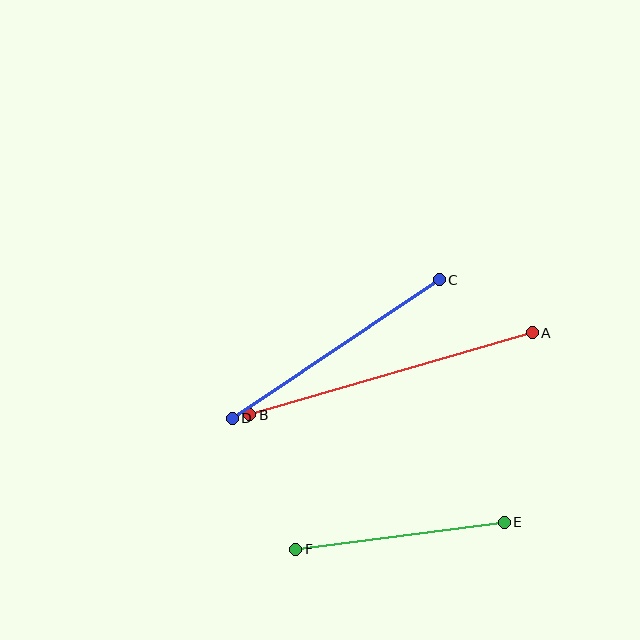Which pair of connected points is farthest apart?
Points A and B are farthest apart.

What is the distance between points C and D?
The distance is approximately 249 pixels.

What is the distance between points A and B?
The distance is approximately 294 pixels.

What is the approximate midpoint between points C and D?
The midpoint is at approximately (336, 349) pixels.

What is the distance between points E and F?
The distance is approximately 211 pixels.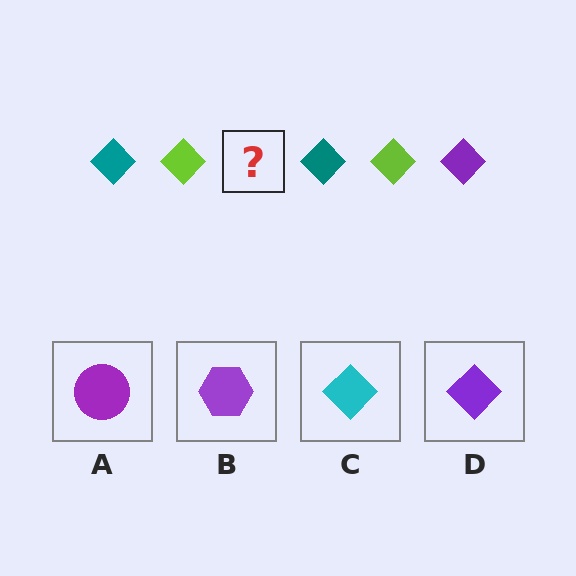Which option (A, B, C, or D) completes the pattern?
D.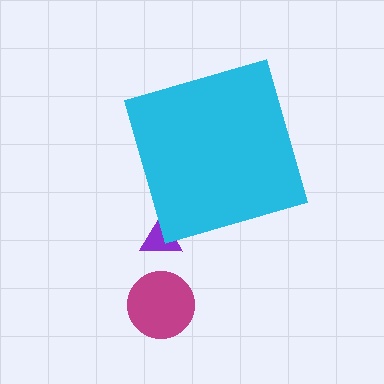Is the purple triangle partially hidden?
Yes, the purple triangle is partially hidden behind the cyan diamond.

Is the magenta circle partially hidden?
No, the magenta circle is fully visible.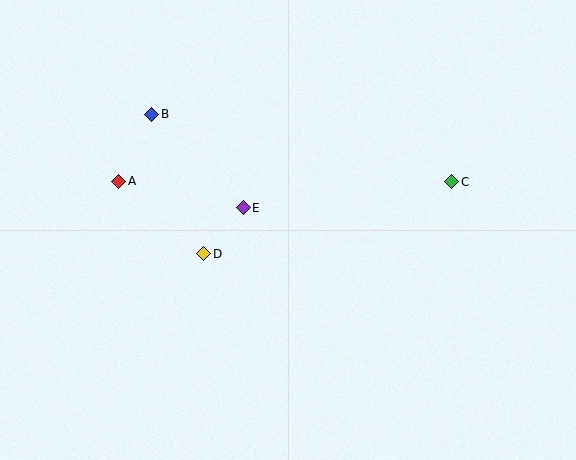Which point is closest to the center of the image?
Point E at (243, 208) is closest to the center.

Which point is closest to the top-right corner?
Point C is closest to the top-right corner.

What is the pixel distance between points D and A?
The distance between D and A is 112 pixels.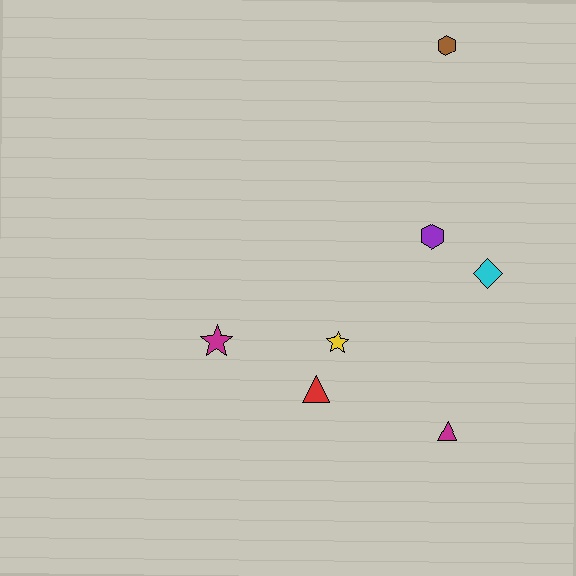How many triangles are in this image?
There are 2 triangles.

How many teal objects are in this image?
There are no teal objects.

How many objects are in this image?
There are 7 objects.